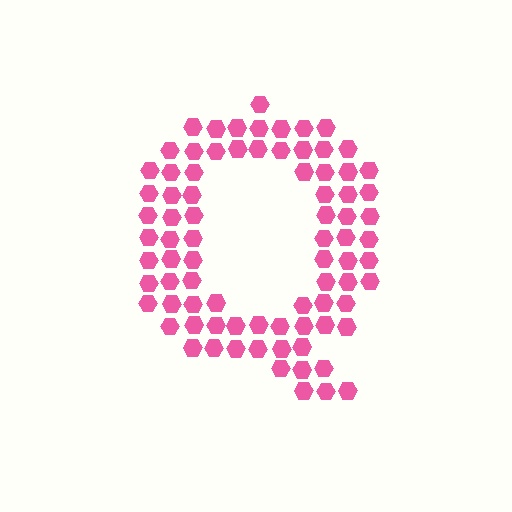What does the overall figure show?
The overall figure shows the letter Q.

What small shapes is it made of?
It is made of small hexagons.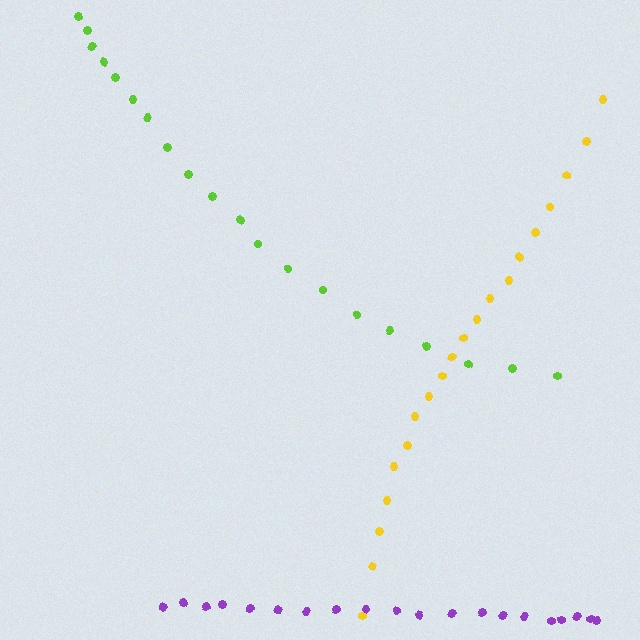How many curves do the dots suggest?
There are 3 distinct paths.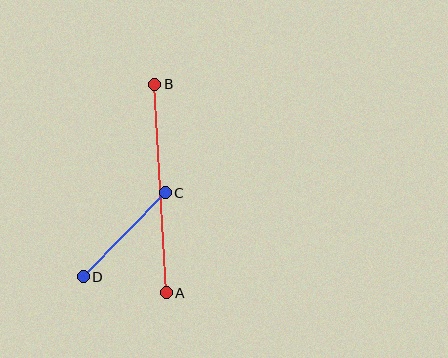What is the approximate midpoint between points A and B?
The midpoint is at approximately (161, 188) pixels.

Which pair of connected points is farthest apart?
Points A and B are farthest apart.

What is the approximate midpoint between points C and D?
The midpoint is at approximately (124, 235) pixels.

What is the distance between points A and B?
The distance is approximately 209 pixels.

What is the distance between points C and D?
The distance is approximately 118 pixels.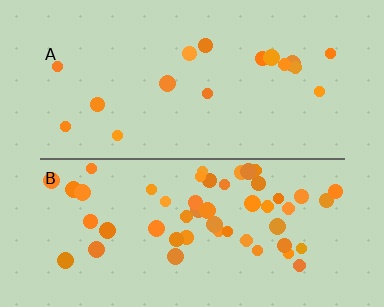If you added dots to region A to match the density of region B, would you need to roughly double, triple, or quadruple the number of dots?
Approximately triple.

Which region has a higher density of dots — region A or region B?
B (the bottom).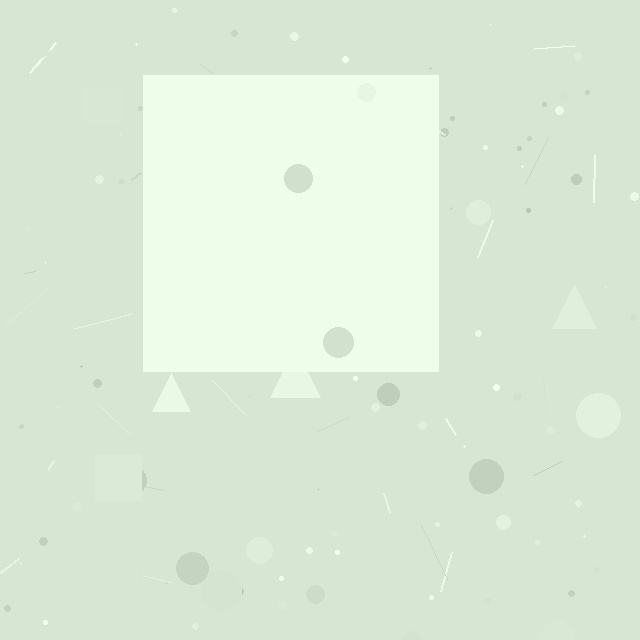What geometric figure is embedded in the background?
A square is embedded in the background.